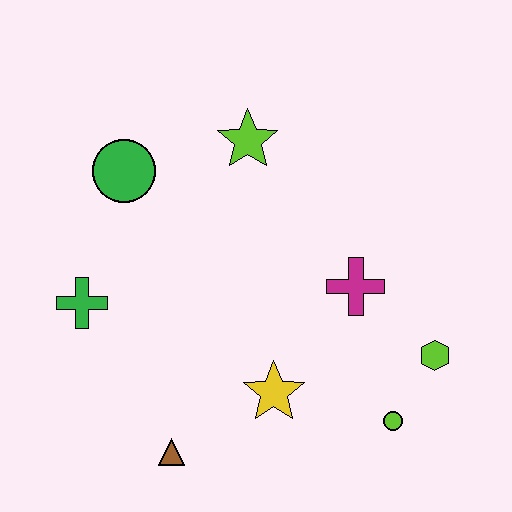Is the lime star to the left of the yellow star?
Yes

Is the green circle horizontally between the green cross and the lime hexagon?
Yes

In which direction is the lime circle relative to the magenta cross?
The lime circle is below the magenta cross.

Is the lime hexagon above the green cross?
No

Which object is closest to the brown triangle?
The yellow star is closest to the brown triangle.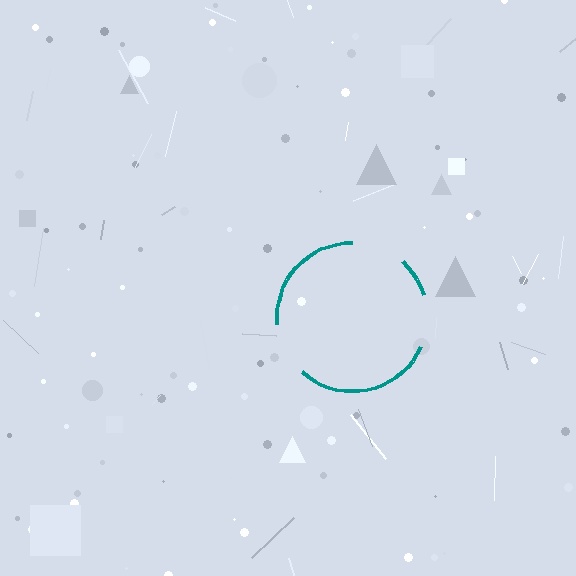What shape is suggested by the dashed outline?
The dashed outline suggests a circle.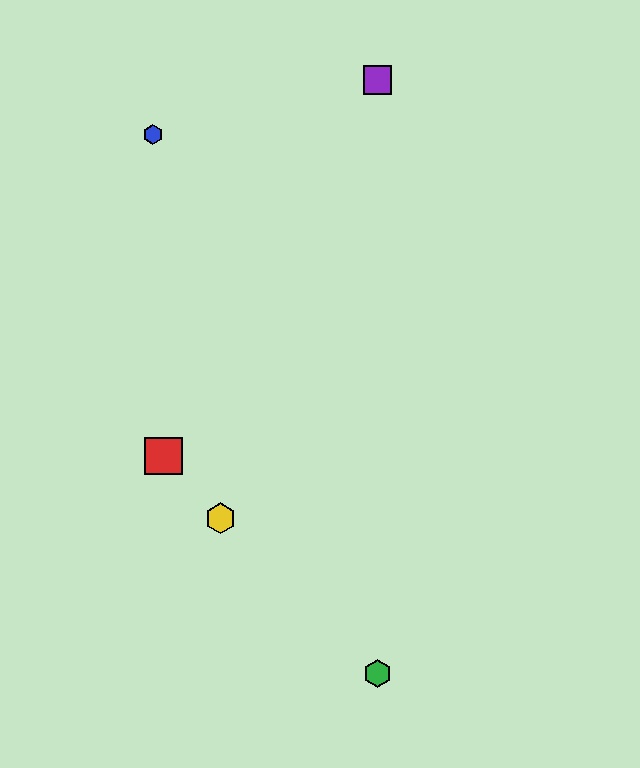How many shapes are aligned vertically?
2 shapes (the green hexagon, the purple square) are aligned vertically.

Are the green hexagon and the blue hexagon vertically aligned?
No, the green hexagon is at x≈378 and the blue hexagon is at x≈153.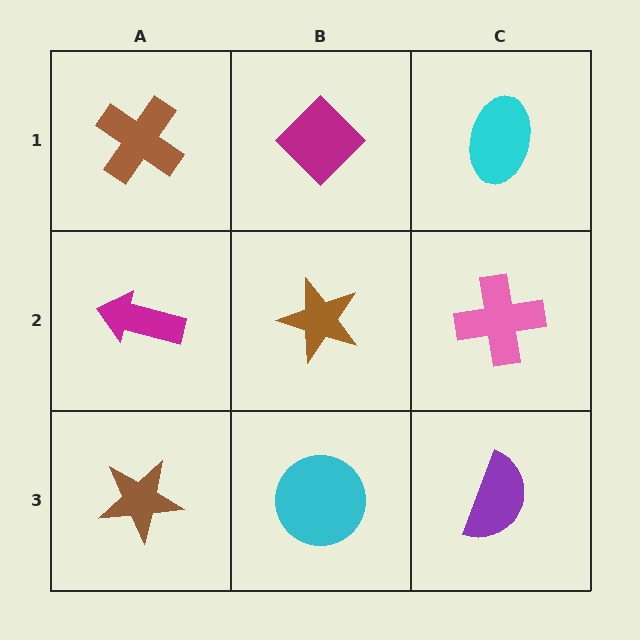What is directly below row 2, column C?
A purple semicircle.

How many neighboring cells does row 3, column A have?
2.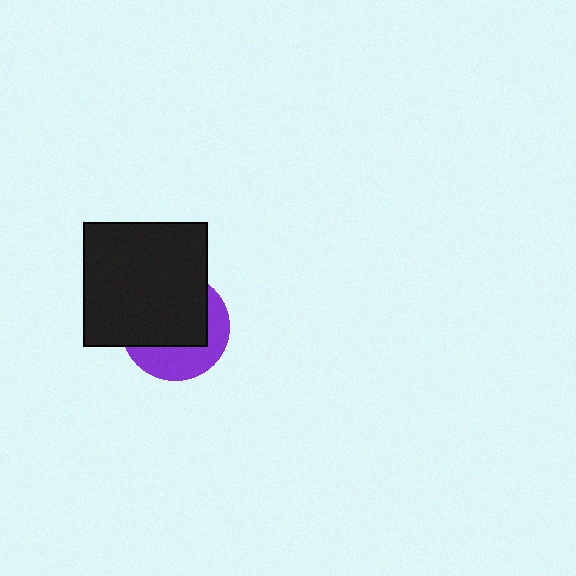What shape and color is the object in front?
The object in front is a black square.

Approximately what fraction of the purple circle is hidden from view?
Roughly 61% of the purple circle is hidden behind the black square.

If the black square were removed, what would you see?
You would see the complete purple circle.